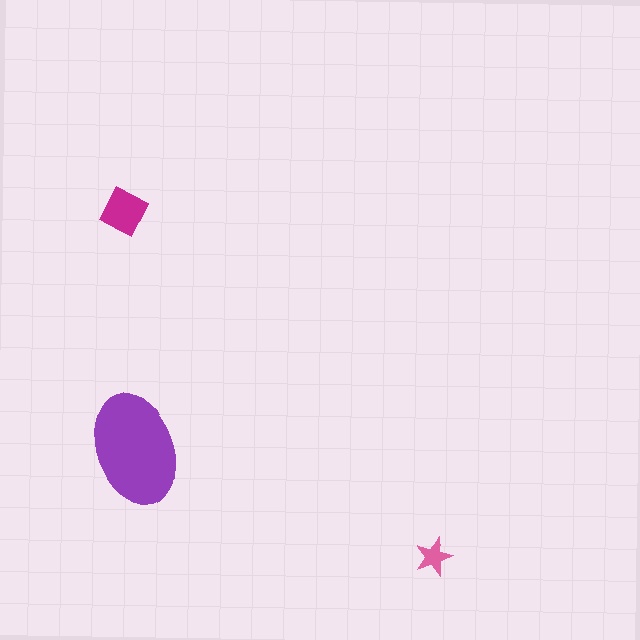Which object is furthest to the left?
The magenta diamond is leftmost.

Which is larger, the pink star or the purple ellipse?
The purple ellipse.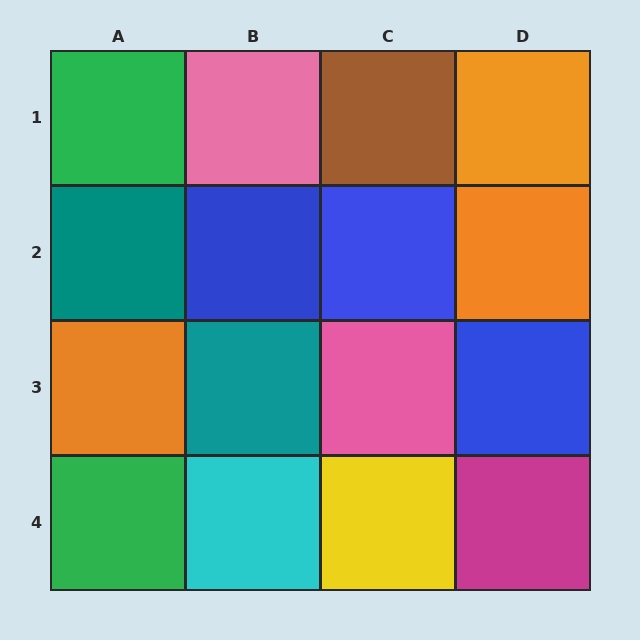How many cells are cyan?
1 cell is cyan.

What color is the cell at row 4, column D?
Magenta.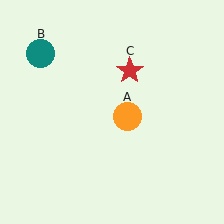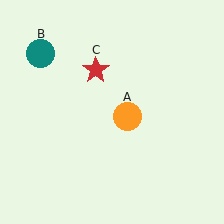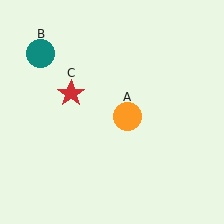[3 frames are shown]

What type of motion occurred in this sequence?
The red star (object C) rotated counterclockwise around the center of the scene.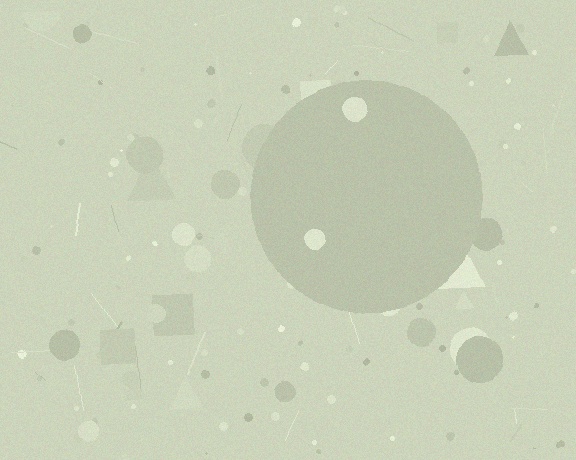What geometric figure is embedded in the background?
A circle is embedded in the background.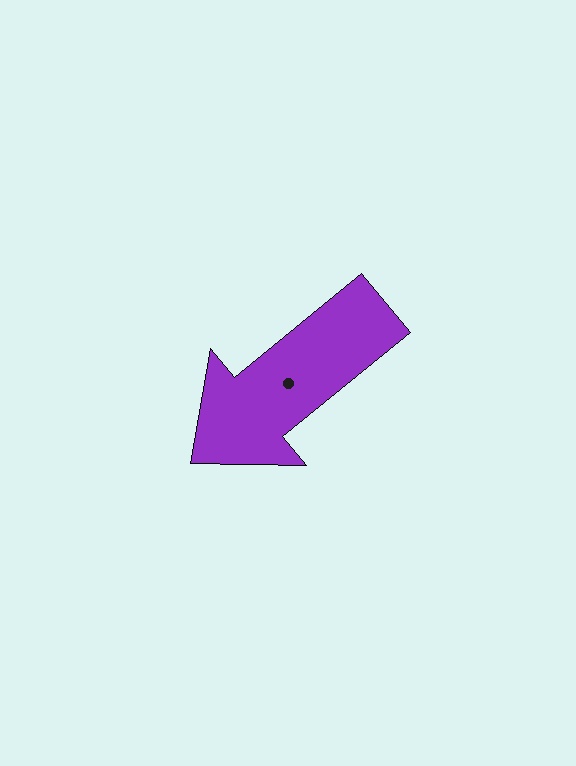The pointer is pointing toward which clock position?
Roughly 8 o'clock.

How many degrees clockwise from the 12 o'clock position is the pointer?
Approximately 231 degrees.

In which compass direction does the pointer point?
Southwest.